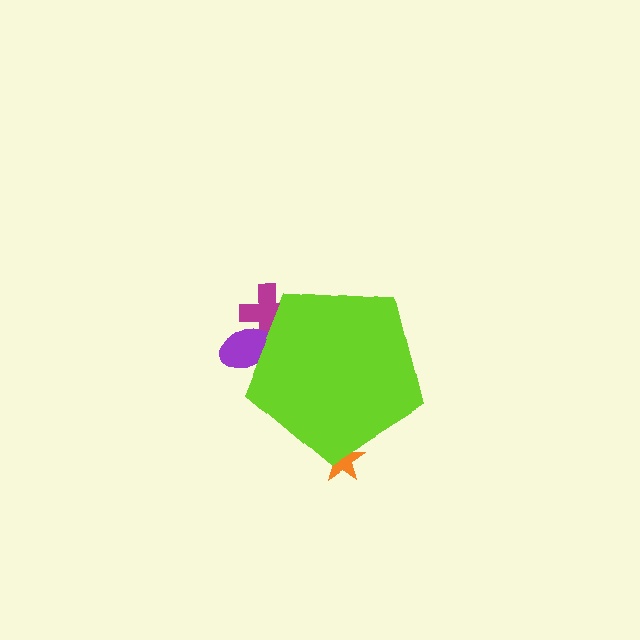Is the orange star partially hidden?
Yes, the orange star is partially hidden behind the lime pentagon.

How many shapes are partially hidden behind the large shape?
3 shapes are partially hidden.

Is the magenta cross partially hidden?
Yes, the magenta cross is partially hidden behind the lime pentagon.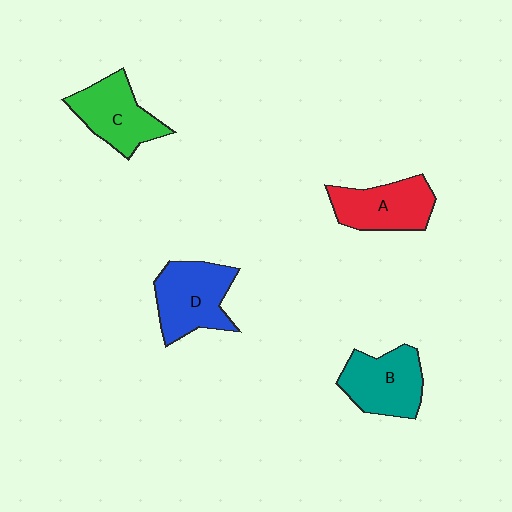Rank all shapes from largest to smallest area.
From largest to smallest: D (blue), B (teal), C (green), A (red).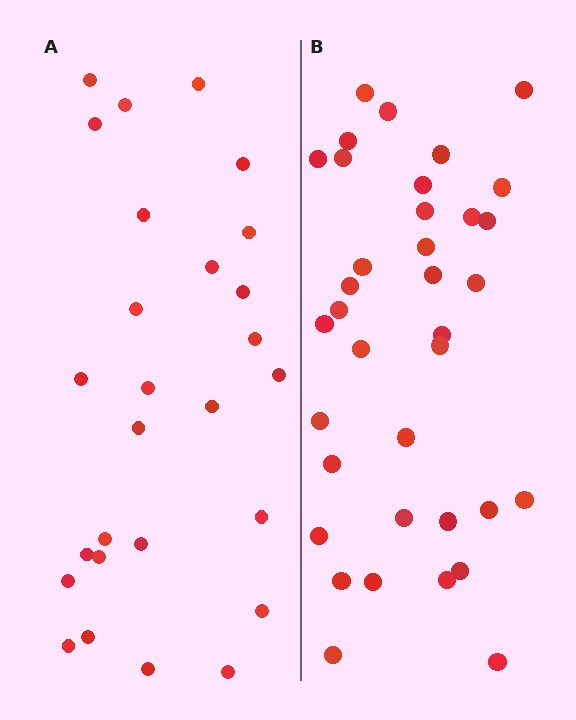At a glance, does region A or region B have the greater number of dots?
Region B (the right region) has more dots.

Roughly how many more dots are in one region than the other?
Region B has roughly 8 or so more dots than region A.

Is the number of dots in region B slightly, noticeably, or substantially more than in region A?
Region B has noticeably more, but not dramatically so. The ratio is roughly 1.3 to 1.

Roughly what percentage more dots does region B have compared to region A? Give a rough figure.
About 35% more.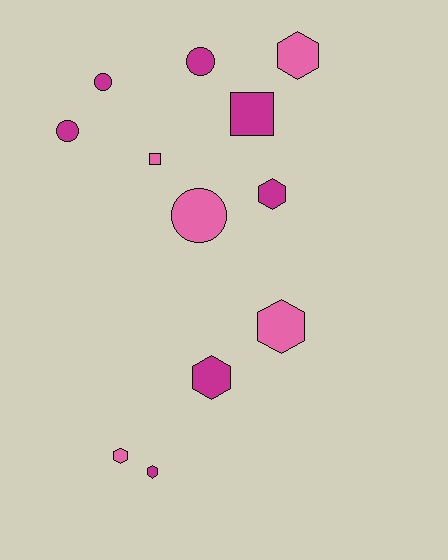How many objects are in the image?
There are 12 objects.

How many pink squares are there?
There is 1 pink square.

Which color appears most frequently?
Magenta, with 7 objects.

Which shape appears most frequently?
Hexagon, with 6 objects.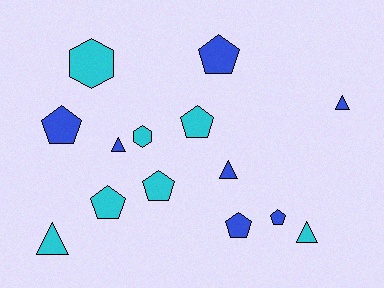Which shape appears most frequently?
Pentagon, with 7 objects.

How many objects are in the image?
There are 14 objects.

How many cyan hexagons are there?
There are 2 cyan hexagons.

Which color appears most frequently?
Cyan, with 7 objects.